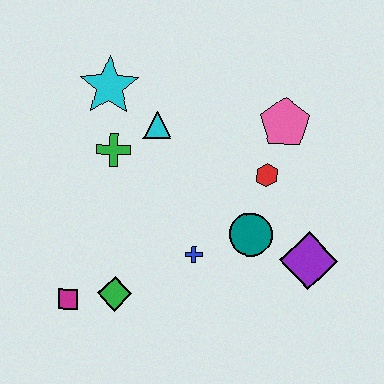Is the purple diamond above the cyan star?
No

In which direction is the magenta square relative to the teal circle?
The magenta square is to the left of the teal circle.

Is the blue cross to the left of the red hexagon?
Yes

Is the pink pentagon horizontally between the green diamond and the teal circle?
No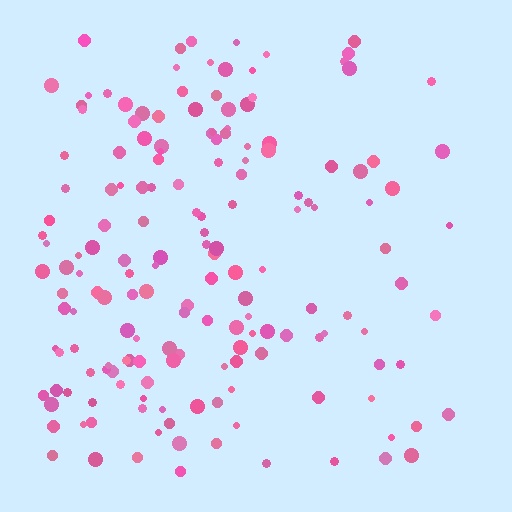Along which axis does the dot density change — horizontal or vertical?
Horizontal.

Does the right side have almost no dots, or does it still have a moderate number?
Still a moderate number, just noticeably fewer than the left.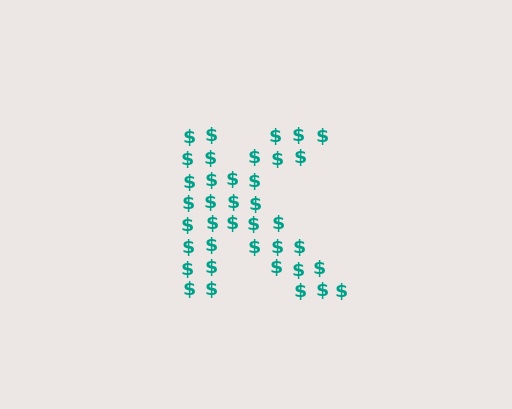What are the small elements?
The small elements are dollar signs.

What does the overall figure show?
The overall figure shows the letter K.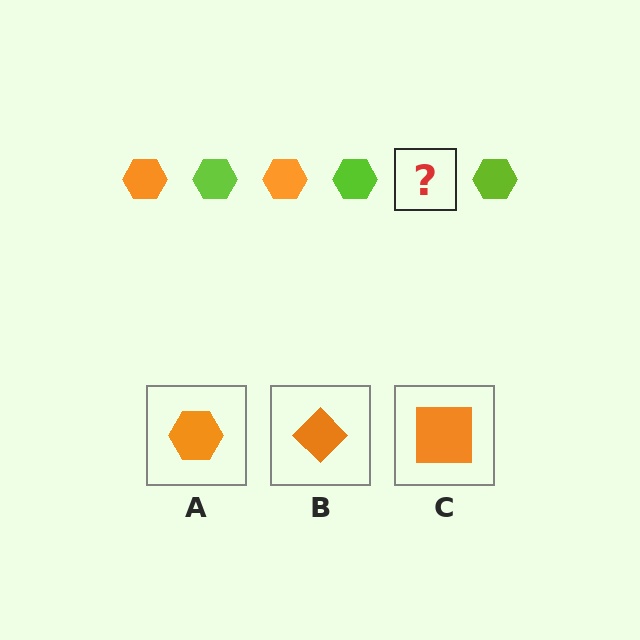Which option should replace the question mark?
Option A.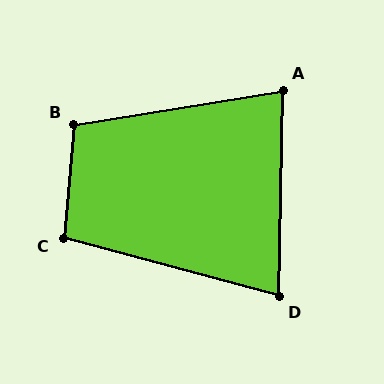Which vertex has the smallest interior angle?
D, at approximately 76 degrees.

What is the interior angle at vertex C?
Approximately 100 degrees (obtuse).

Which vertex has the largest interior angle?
B, at approximately 104 degrees.